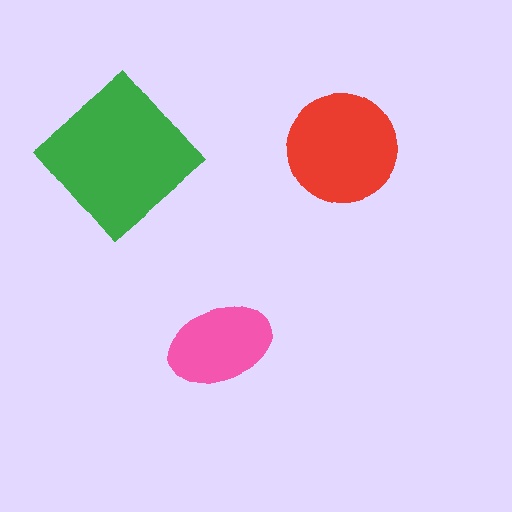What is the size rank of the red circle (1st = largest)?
2nd.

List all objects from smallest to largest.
The pink ellipse, the red circle, the green diamond.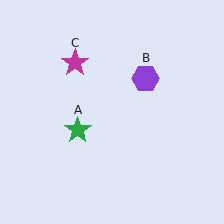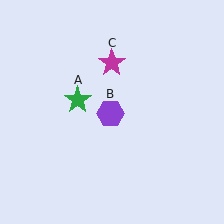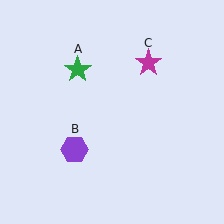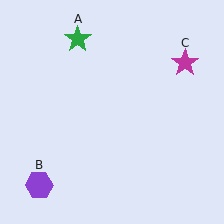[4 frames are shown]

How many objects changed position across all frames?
3 objects changed position: green star (object A), purple hexagon (object B), magenta star (object C).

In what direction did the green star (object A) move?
The green star (object A) moved up.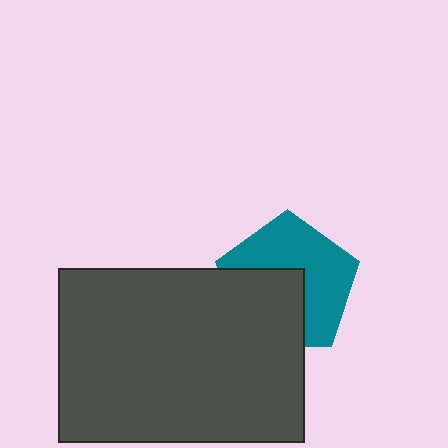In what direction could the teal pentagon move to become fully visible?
The teal pentagon could move toward the upper-right. That would shift it out from behind the dark gray rectangle entirely.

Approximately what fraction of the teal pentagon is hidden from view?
Roughly 44% of the teal pentagon is hidden behind the dark gray rectangle.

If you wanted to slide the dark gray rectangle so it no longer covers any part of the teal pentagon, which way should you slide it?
Slide it toward the lower-left — that is the most direct way to separate the two shapes.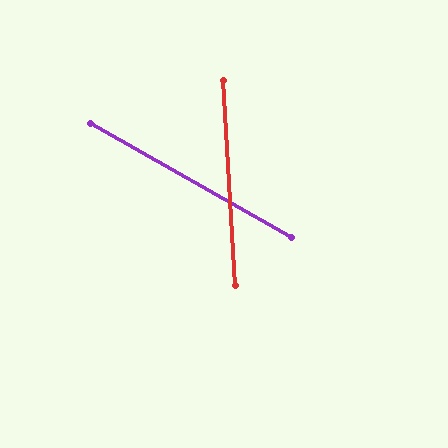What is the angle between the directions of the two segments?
Approximately 57 degrees.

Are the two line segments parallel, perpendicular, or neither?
Neither parallel nor perpendicular — they differ by about 57°.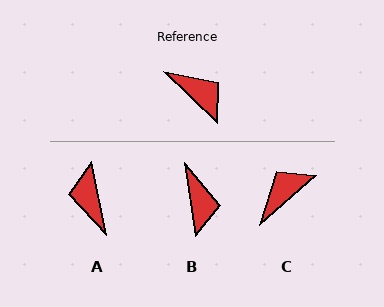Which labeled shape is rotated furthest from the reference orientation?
A, about 145 degrees away.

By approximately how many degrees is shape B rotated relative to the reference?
Approximately 38 degrees clockwise.